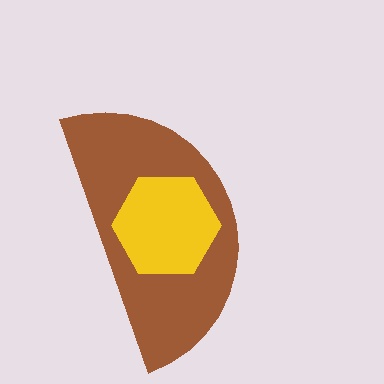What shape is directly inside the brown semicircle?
The yellow hexagon.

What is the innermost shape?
The yellow hexagon.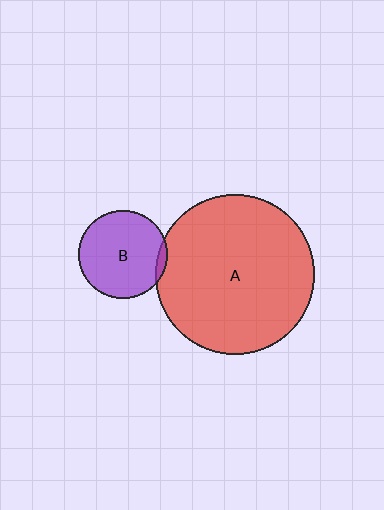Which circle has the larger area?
Circle A (red).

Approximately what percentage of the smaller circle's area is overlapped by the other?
Approximately 5%.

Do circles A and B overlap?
Yes.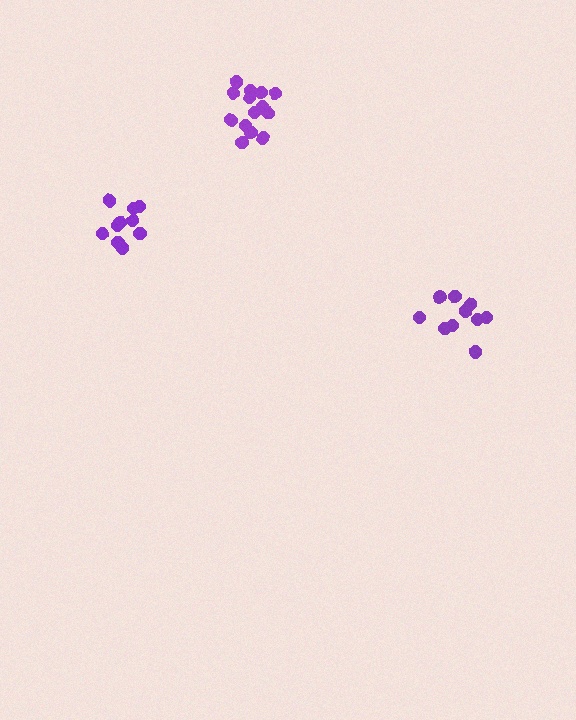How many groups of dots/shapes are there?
There are 3 groups.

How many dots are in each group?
Group 1: 10 dots, Group 2: 14 dots, Group 3: 10 dots (34 total).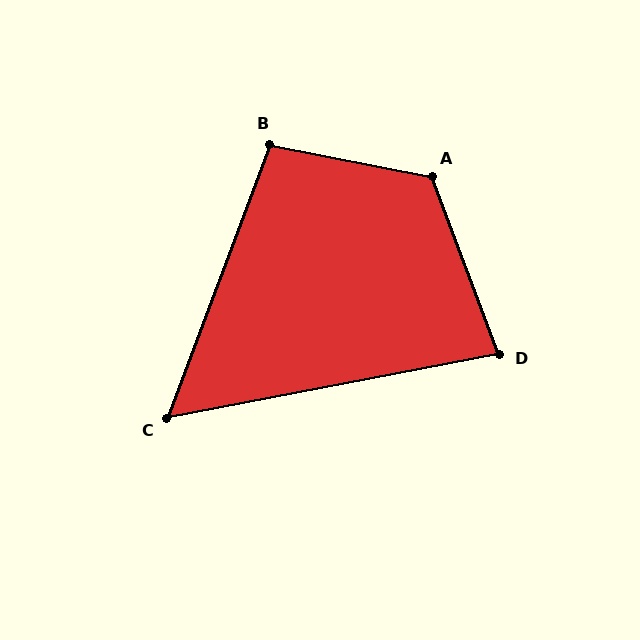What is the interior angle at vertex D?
Approximately 80 degrees (acute).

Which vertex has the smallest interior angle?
C, at approximately 58 degrees.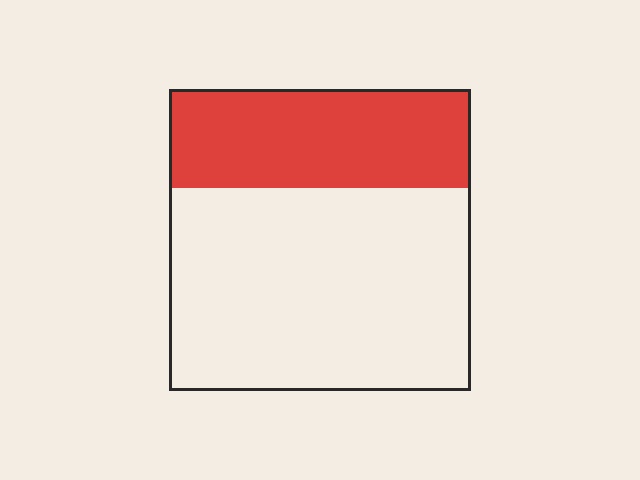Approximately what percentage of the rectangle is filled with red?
Approximately 35%.